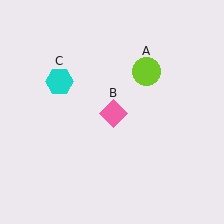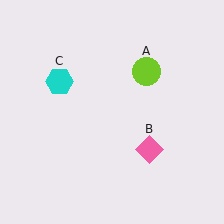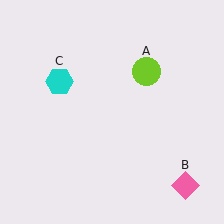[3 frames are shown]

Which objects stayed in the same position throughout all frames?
Lime circle (object A) and cyan hexagon (object C) remained stationary.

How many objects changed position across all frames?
1 object changed position: pink diamond (object B).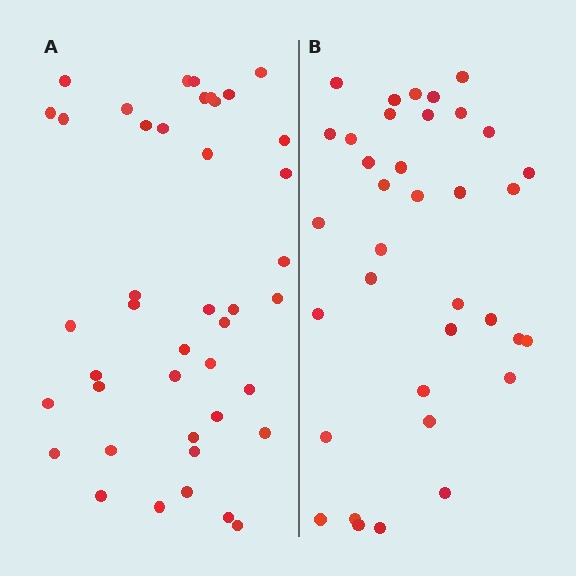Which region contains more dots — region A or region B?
Region A (the left region) has more dots.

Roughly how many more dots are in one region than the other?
Region A has about 6 more dots than region B.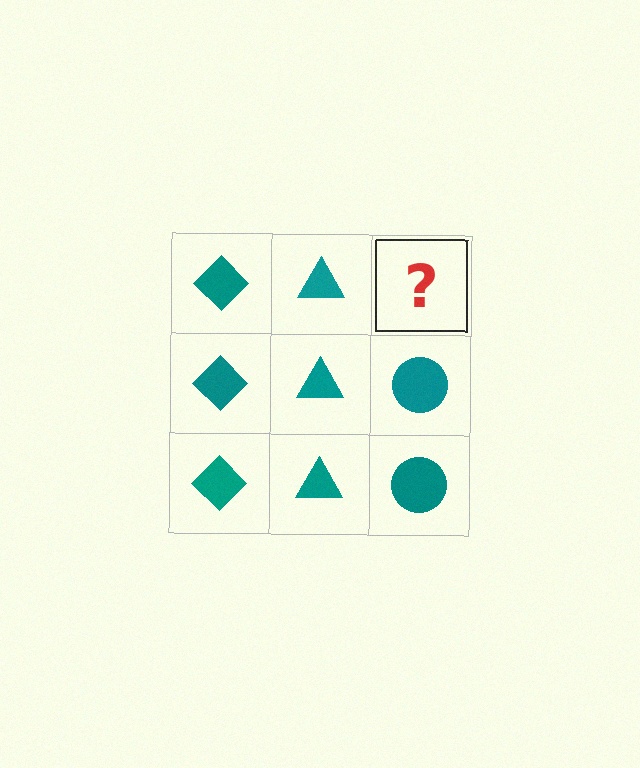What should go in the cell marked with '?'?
The missing cell should contain a teal circle.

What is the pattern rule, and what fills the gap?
The rule is that each column has a consistent shape. The gap should be filled with a teal circle.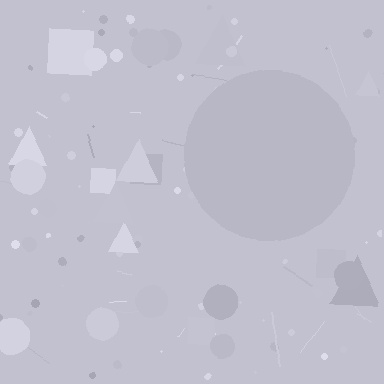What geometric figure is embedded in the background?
A circle is embedded in the background.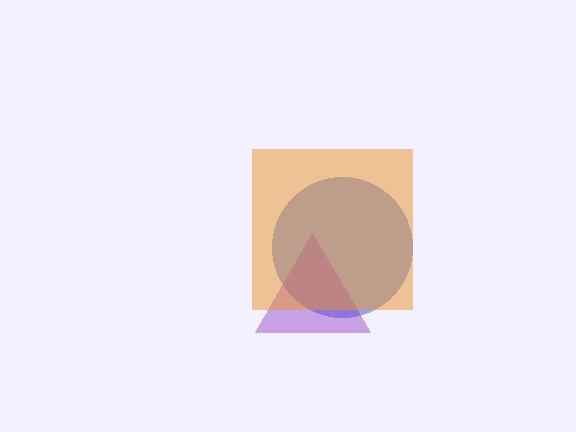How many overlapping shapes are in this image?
There are 3 overlapping shapes in the image.